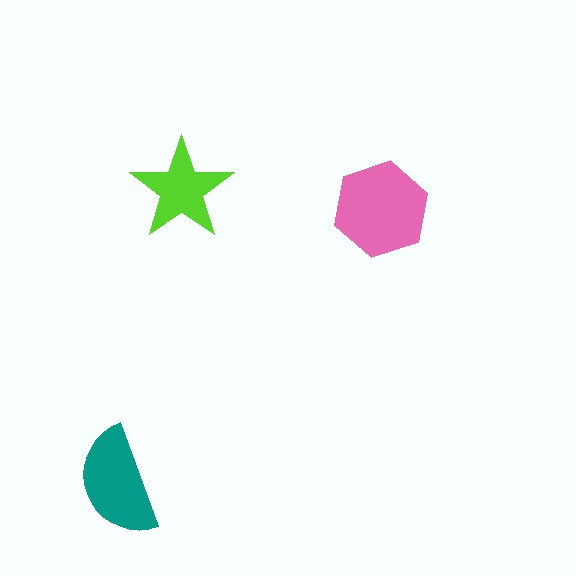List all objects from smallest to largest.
The lime star, the teal semicircle, the pink hexagon.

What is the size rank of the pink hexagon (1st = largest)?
1st.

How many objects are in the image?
There are 3 objects in the image.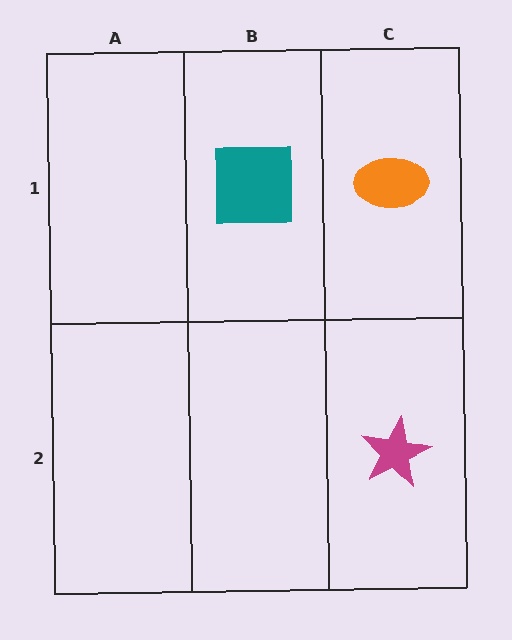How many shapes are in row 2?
1 shape.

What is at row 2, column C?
A magenta star.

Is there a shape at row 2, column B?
No, that cell is empty.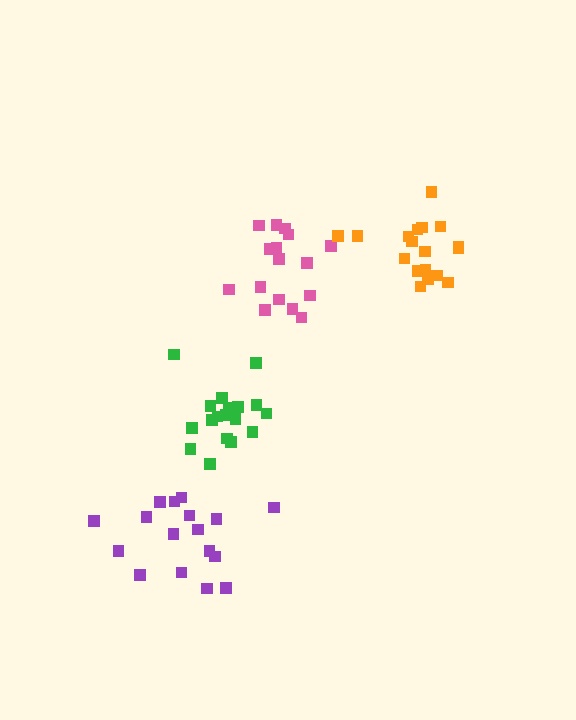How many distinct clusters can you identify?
There are 4 distinct clusters.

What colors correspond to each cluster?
The clusters are colored: pink, purple, green, orange.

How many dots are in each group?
Group 1: 16 dots, Group 2: 17 dots, Group 3: 18 dots, Group 4: 18 dots (69 total).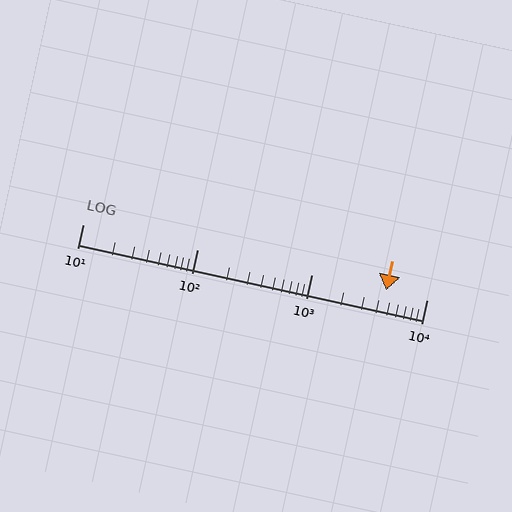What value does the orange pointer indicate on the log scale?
The pointer indicates approximately 4400.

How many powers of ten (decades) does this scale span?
The scale spans 3 decades, from 10 to 10000.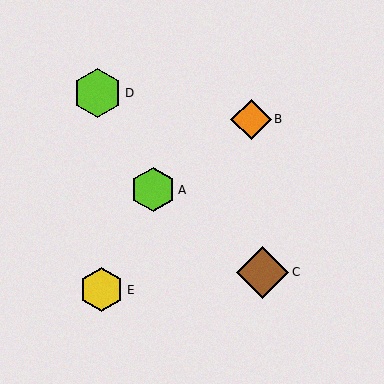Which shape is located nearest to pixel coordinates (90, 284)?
The yellow hexagon (labeled E) at (102, 290) is nearest to that location.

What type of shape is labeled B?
Shape B is an orange diamond.